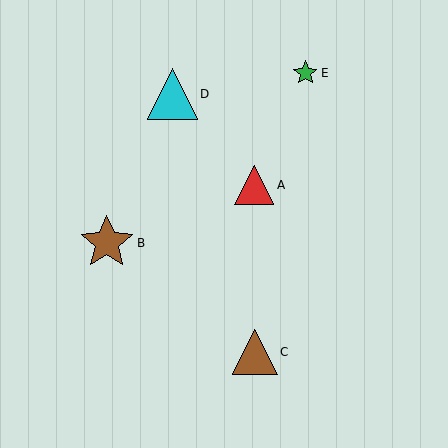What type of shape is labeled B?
Shape B is a brown star.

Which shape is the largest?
The brown star (labeled B) is the largest.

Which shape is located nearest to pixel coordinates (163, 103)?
The cyan triangle (labeled D) at (172, 94) is nearest to that location.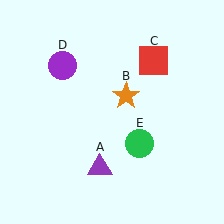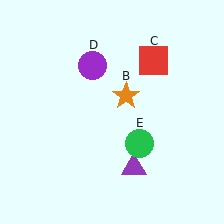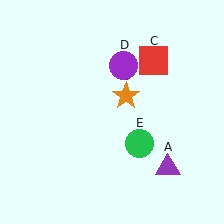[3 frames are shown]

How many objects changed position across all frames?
2 objects changed position: purple triangle (object A), purple circle (object D).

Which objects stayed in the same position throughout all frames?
Orange star (object B) and red square (object C) and green circle (object E) remained stationary.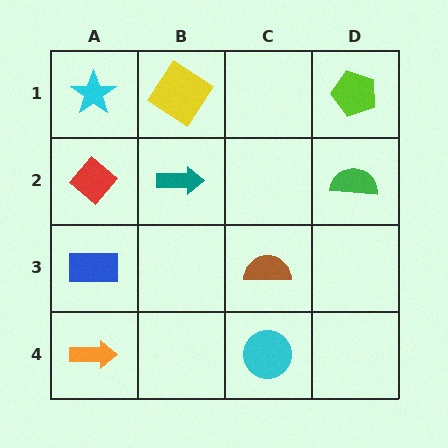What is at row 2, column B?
A teal arrow.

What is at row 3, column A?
A blue rectangle.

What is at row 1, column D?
A lime pentagon.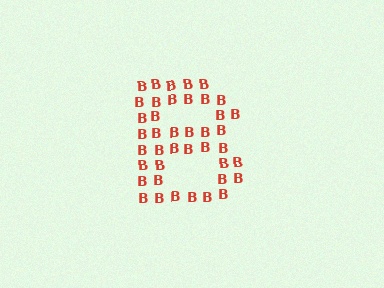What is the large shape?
The large shape is the letter B.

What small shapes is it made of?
It is made of small letter B's.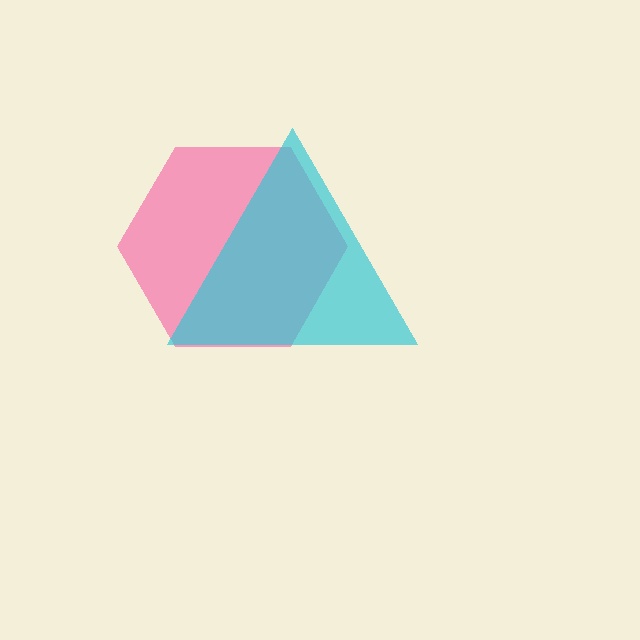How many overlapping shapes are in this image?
There are 2 overlapping shapes in the image.